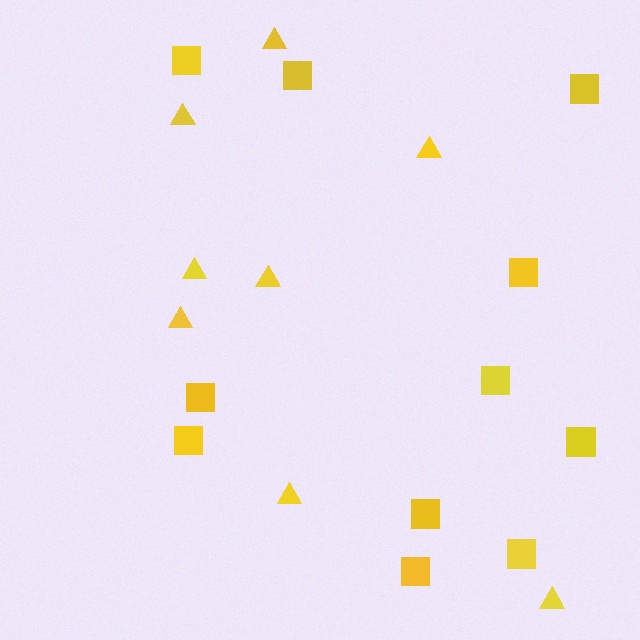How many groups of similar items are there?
There are 2 groups: one group of triangles (8) and one group of squares (11).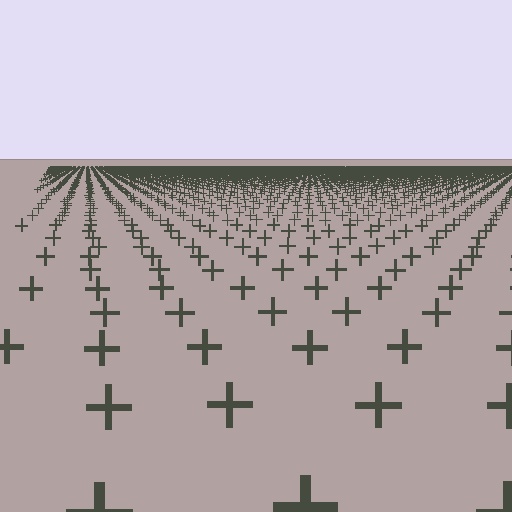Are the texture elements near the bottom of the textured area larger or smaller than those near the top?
Larger. Near the bottom, elements are closer to the viewer and appear at a bigger on-screen size.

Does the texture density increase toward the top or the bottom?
Density increases toward the top.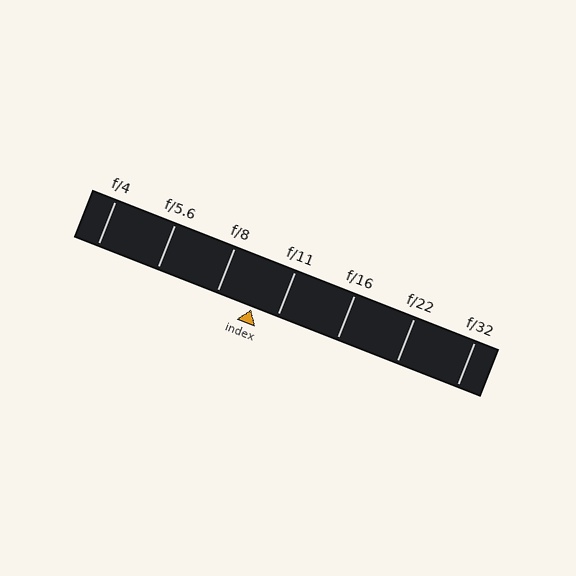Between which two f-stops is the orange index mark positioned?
The index mark is between f/8 and f/11.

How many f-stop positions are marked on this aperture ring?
There are 7 f-stop positions marked.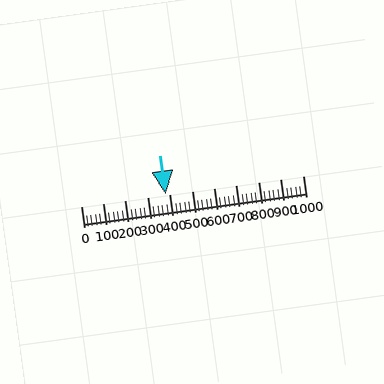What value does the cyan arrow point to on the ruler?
The cyan arrow points to approximately 380.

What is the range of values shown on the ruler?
The ruler shows values from 0 to 1000.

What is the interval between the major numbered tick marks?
The major tick marks are spaced 100 units apart.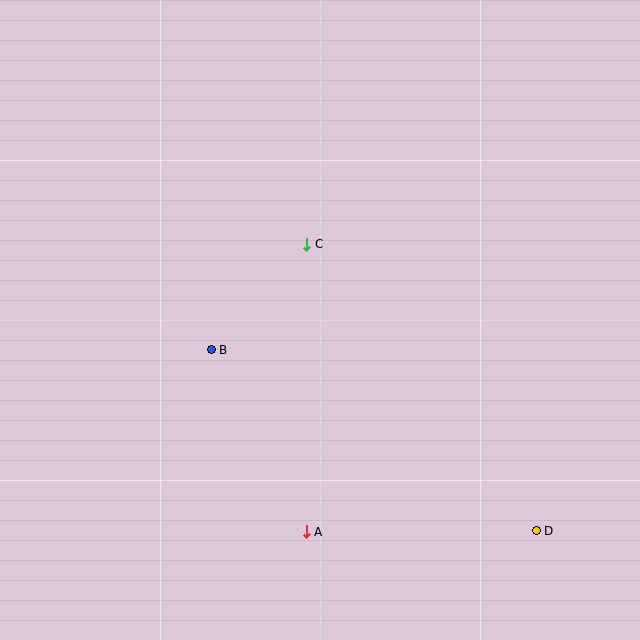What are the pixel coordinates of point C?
Point C is at (307, 244).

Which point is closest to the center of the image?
Point C at (307, 244) is closest to the center.